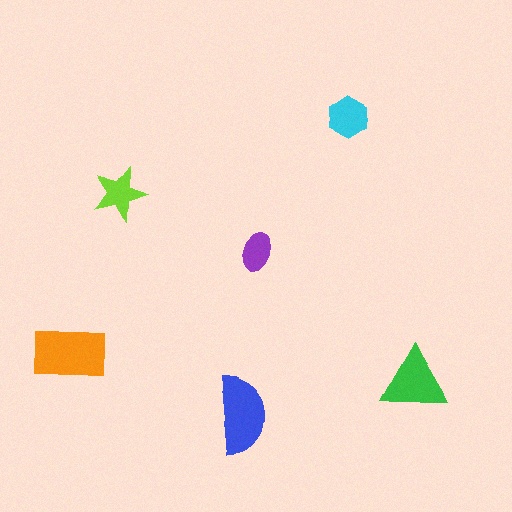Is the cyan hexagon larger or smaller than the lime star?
Larger.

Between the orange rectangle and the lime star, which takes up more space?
The orange rectangle.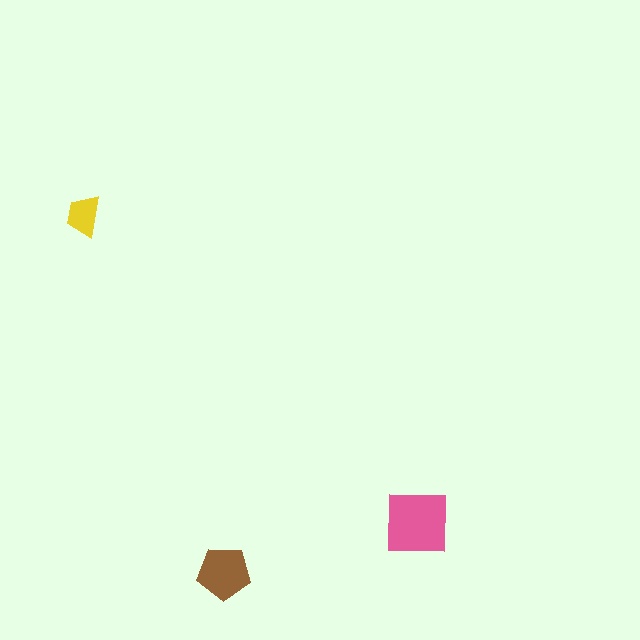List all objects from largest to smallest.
The pink square, the brown pentagon, the yellow trapezoid.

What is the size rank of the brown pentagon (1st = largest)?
2nd.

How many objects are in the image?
There are 3 objects in the image.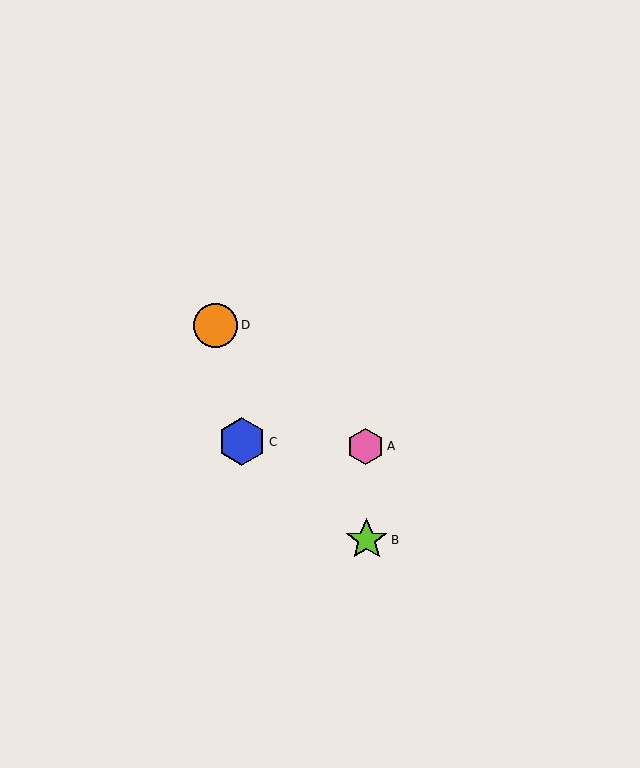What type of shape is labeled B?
Shape B is a lime star.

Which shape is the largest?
The blue hexagon (labeled C) is the largest.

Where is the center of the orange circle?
The center of the orange circle is at (215, 325).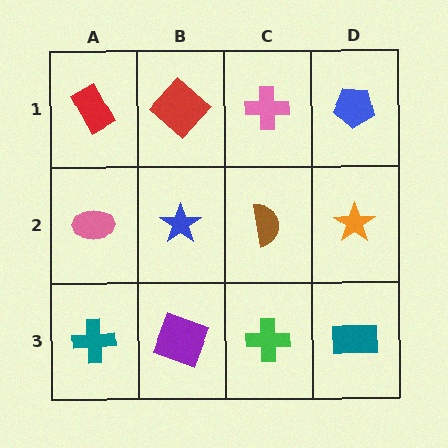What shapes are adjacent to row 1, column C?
A brown semicircle (row 2, column C), a red diamond (row 1, column B), a blue pentagon (row 1, column D).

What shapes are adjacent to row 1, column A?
A pink ellipse (row 2, column A), a red diamond (row 1, column B).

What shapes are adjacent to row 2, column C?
A pink cross (row 1, column C), a green cross (row 3, column C), a blue star (row 2, column B), an orange star (row 2, column D).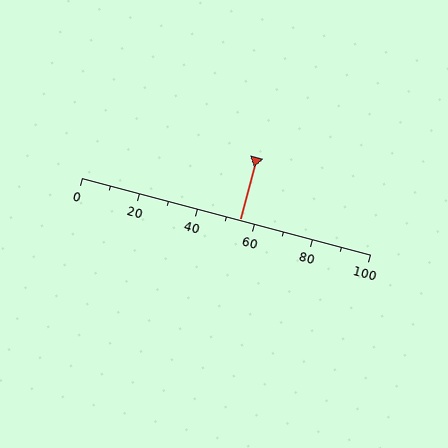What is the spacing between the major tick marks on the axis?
The major ticks are spaced 20 apart.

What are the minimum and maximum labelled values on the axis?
The axis runs from 0 to 100.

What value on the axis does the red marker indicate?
The marker indicates approximately 55.